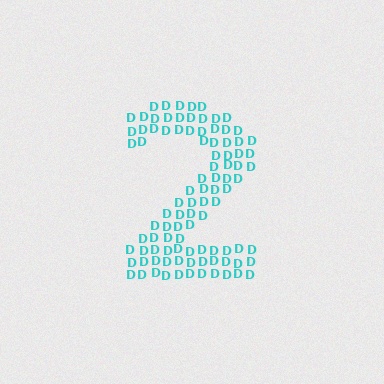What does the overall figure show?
The overall figure shows the digit 2.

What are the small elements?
The small elements are letter D's.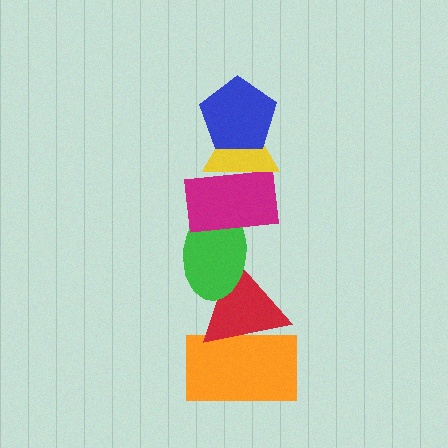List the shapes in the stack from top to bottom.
From top to bottom: the blue pentagon, the yellow triangle, the magenta rectangle, the green ellipse, the red triangle, the orange rectangle.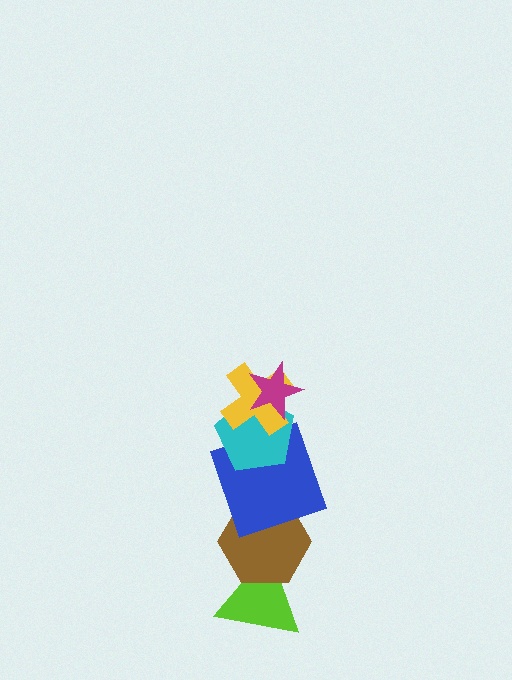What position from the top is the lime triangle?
The lime triangle is 6th from the top.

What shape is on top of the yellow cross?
The magenta star is on top of the yellow cross.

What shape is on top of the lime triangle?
The brown hexagon is on top of the lime triangle.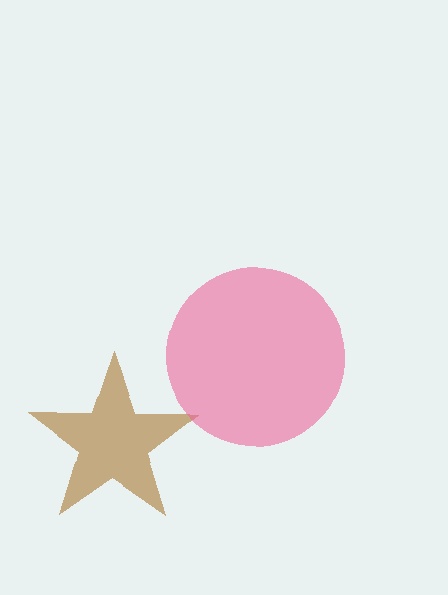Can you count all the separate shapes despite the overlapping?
Yes, there are 2 separate shapes.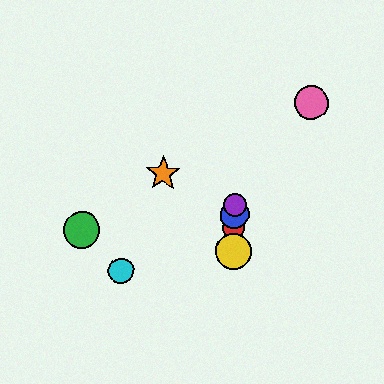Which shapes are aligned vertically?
The red circle, the blue circle, the yellow circle, the purple circle are aligned vertically.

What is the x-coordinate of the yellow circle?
The yellow circle is at x≈234.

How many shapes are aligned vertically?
4 shapes (the red circle, the blue circle, the yellow circle, the purple circle) are aligned vertically.